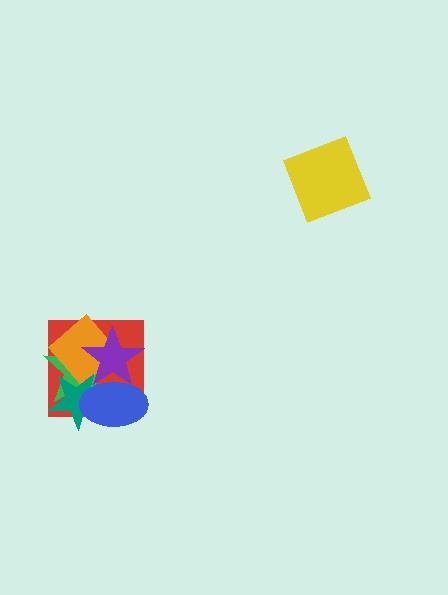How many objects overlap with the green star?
5 objects overlap with the green star.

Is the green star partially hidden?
Yes, it is partially covered by another shape.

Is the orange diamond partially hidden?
Yes, it is partially covered by another shape.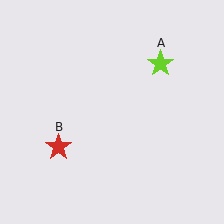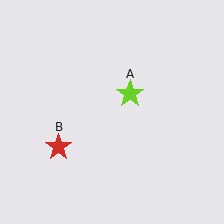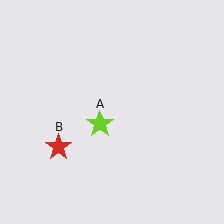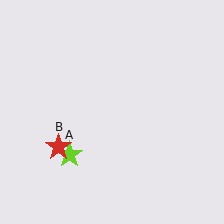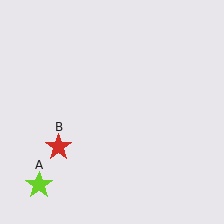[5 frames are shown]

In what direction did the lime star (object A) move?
The lime star (object A) moved down and to the left.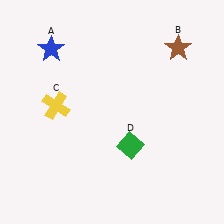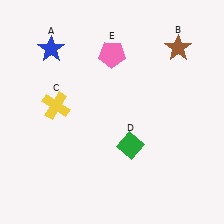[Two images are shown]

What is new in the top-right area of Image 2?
A pink pentagon (E) was added in the top-right area of Image 2.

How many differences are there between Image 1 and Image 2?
There is 1 difference between the two images.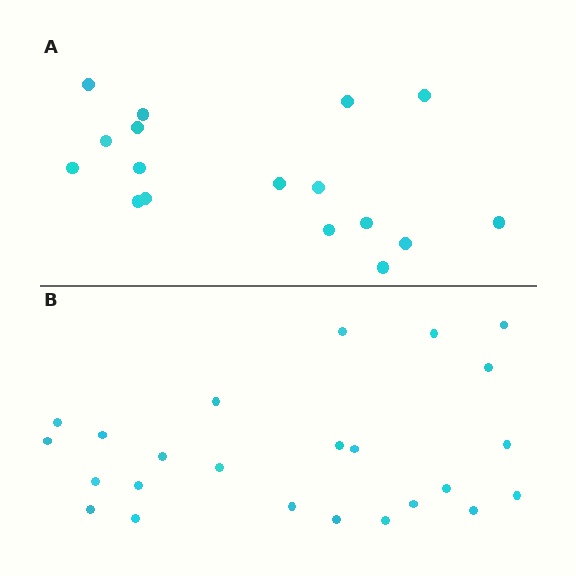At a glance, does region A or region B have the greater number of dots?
Region B (the bottom region) has more dots.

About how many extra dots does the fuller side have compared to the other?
Region B has roughly 8 or so more dots than region A.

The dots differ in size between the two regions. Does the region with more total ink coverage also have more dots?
No. Region A has more total ink coverage because its dots are larger, but region B actually contains more individual dots. Total area can be misleading — the number of items is what matters here.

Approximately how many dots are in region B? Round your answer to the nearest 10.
About 20 dots. (The exact count is 24, which rounds to 20.)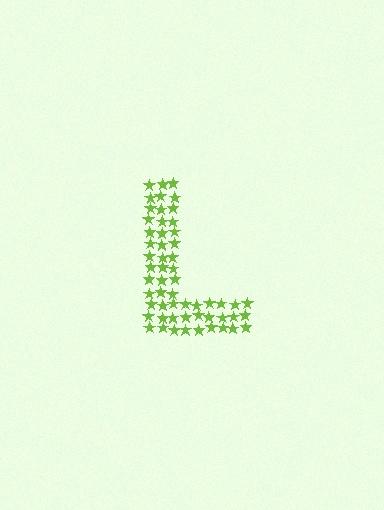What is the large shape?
The large shape is the letter L.